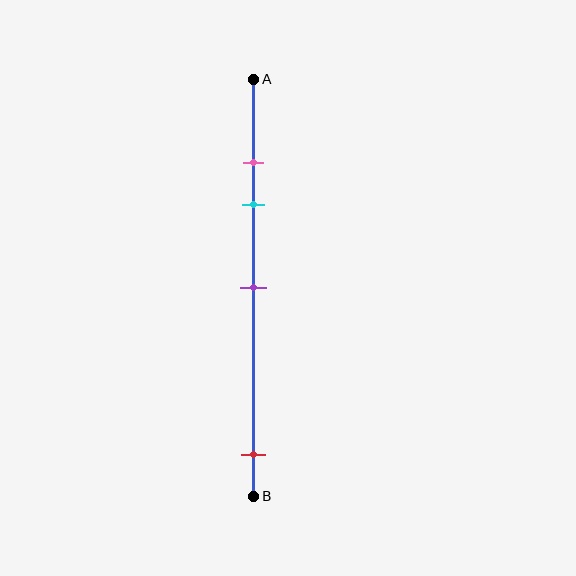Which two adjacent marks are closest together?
The pink and cyan marks are the closest adjacent pair.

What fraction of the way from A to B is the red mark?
The red mark is approximately 90% (0.9) of the way from A to B.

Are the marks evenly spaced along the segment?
No, the marks are not evenly spaced.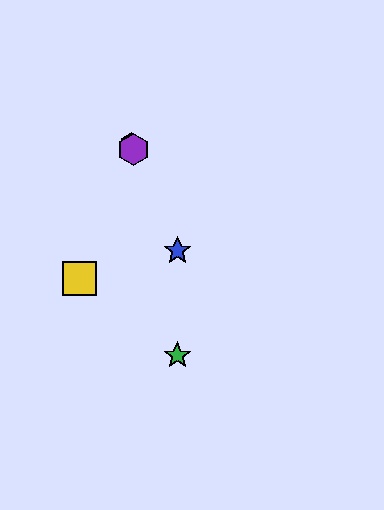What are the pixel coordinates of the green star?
The green star is at (177, 355).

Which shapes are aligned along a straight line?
The red hexagon, the blue star, the purple hexagon are aligned along a straight line.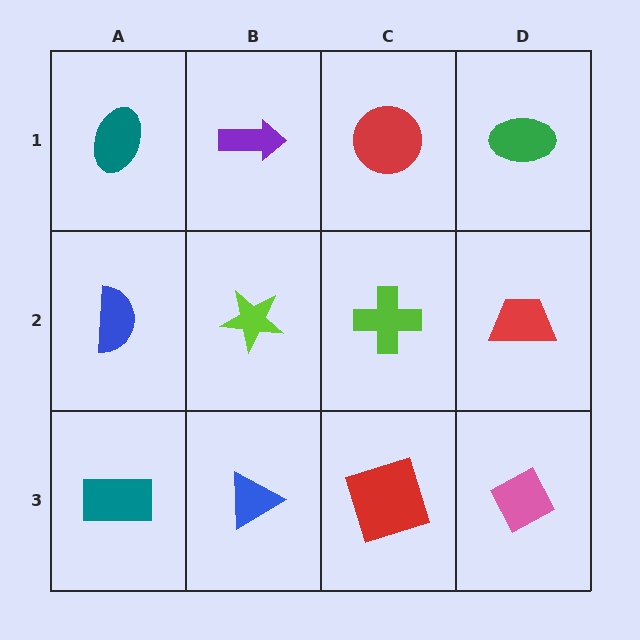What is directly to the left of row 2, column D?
A lime cross.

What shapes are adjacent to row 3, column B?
A lime star (row 2, column B), a teal rectangle (row 3, column A), a red square (row 3, column C).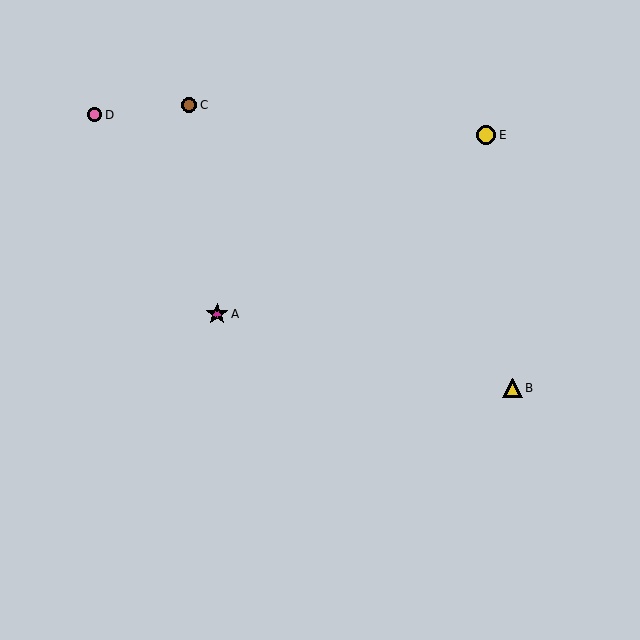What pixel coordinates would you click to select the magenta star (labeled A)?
Click at (217, 314) to select the magenta star A.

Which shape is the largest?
The magenta star (labeled A) is the largest.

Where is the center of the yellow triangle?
The center of the yellow triangle is at (513, 388).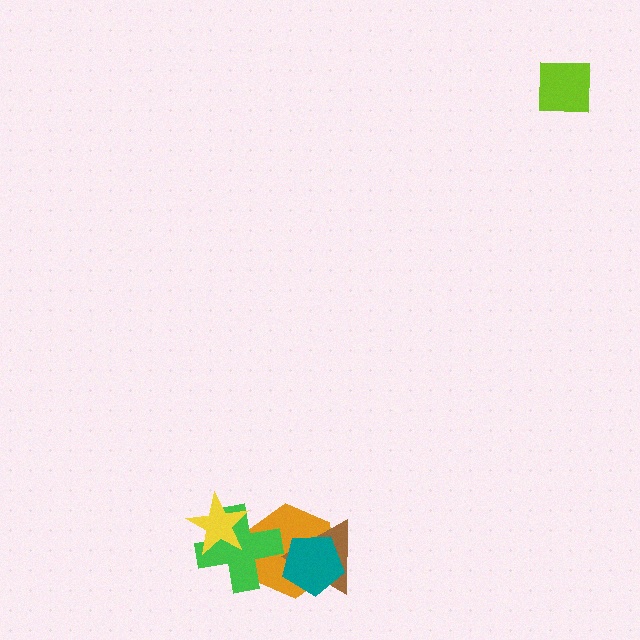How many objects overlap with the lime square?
0 objects overlap with the lime square.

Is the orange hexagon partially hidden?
Yes, it is partially covered by another shape.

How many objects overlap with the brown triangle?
2 objects overlap with the brown triangle.